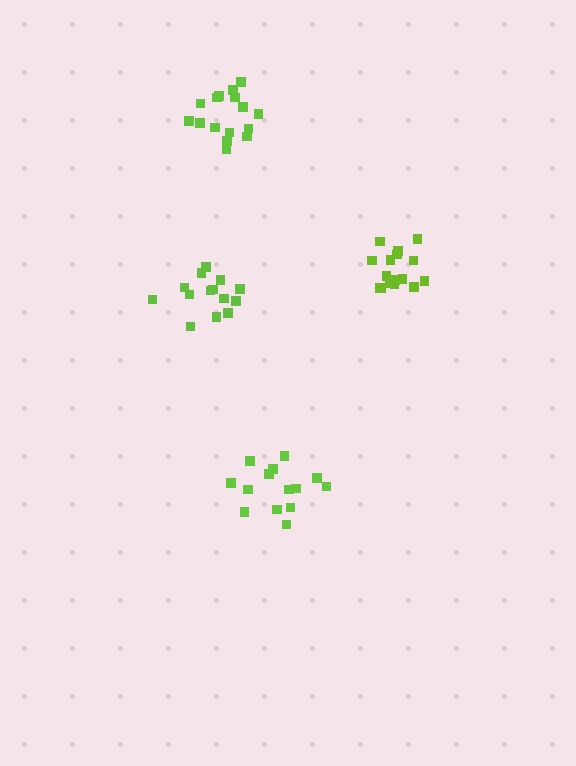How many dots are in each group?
Group 1: 16 dots, Group 2: 16 dots, Group 3: 14 dots, Group 4: 15 dots (61 total).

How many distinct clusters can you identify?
There are 4 distinct clusters.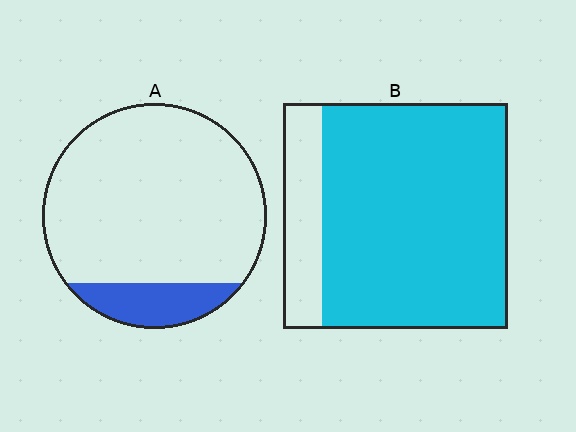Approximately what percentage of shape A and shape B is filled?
A is approximately 15% and B is approximately 85%.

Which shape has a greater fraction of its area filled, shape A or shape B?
Shape B.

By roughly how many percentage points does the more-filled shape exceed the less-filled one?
By roughly 70 percentage points (B over A).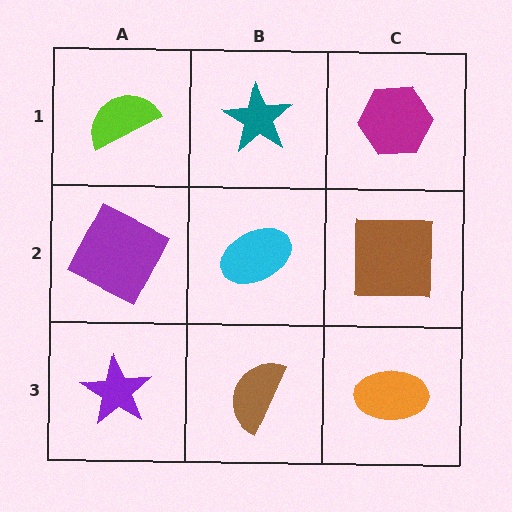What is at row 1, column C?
A magenta hexagon.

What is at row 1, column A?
A lime semicircle.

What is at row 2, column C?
A brown square.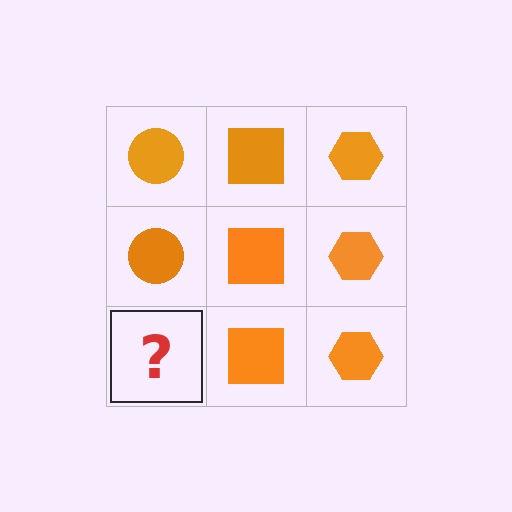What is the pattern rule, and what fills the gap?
The rule is that each column has a consistent shape. The gap should be filled with an orange circle.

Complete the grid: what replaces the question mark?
The question mark should be replaced with an orange circle.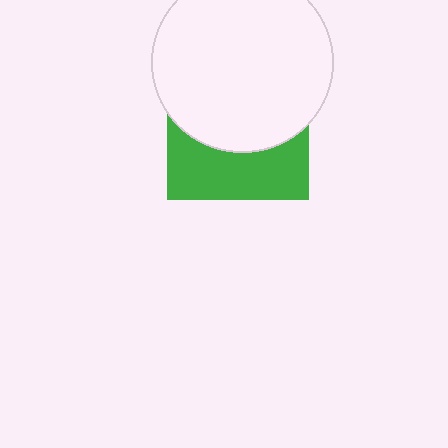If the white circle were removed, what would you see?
You would see the complete green square.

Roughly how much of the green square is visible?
A small part of it is visible (roughly 40%).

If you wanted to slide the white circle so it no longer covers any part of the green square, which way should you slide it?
Slide it up — that is the most direct way to separate the two shapes.